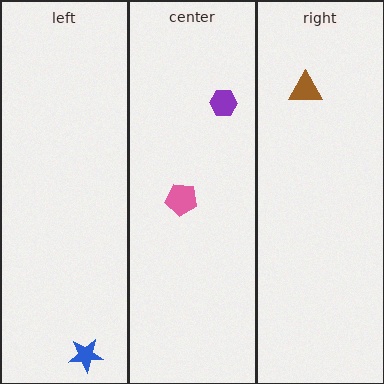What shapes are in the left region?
The blue star.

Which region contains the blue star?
The left region.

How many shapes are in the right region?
1.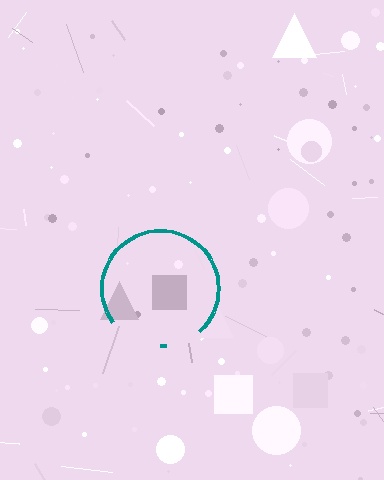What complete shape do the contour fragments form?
The contour fragments form a circle.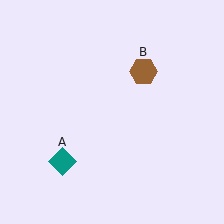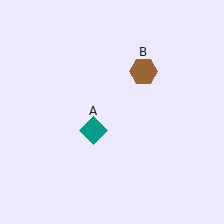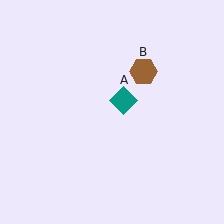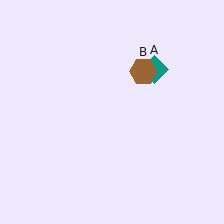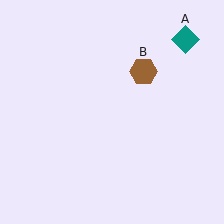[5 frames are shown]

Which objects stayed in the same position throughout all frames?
Brown hexagon (object B) remained stationary.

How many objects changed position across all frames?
1 object changed position: teal diamond (object A).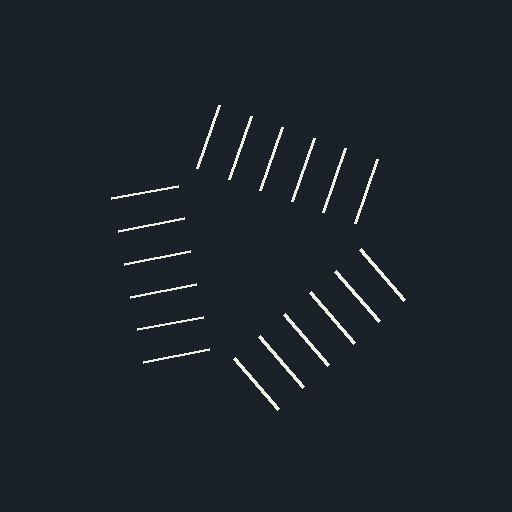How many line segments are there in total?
18 — 6 along each of the 3 edges.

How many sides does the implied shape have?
3 sides — the line-ends trace a triangle.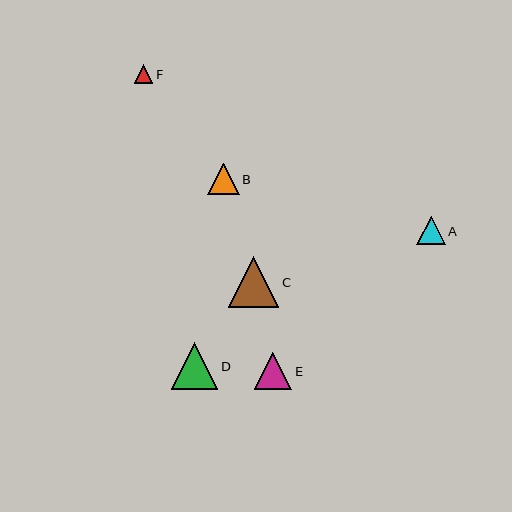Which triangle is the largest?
Triangle C is the largest with a size of approximately 51 pixels.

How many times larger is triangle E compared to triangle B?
Triangle E is approximately 1.2 times the size of triangle B.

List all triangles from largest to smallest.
From largest to smallest: C, D, E, B, A, F.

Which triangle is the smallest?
Triangle F is the smallest with a size of approximately 18 pixels.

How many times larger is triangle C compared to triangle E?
Triangle C is approximately 1.4 times the size of triangle E.